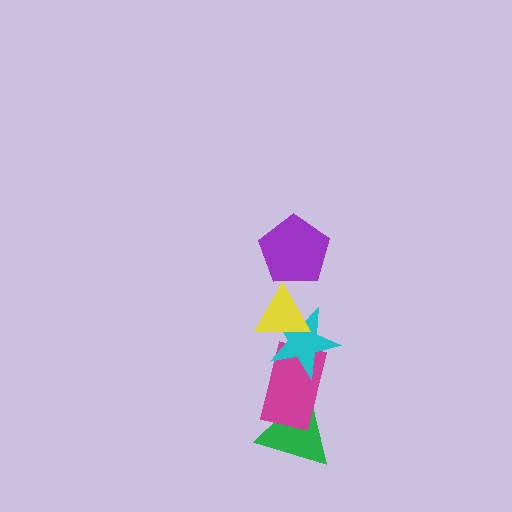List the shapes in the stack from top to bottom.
From top to bottom: the purple pentagon, the yellow triangle, the cyan star, the magenta rectangle, the green triangle.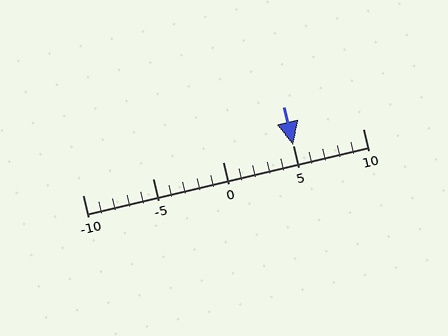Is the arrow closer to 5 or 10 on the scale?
The arrow is closer to 5.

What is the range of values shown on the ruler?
The ruler shows values from -10 to 10.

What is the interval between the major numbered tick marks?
The major tick marks are spaced 5 units apart.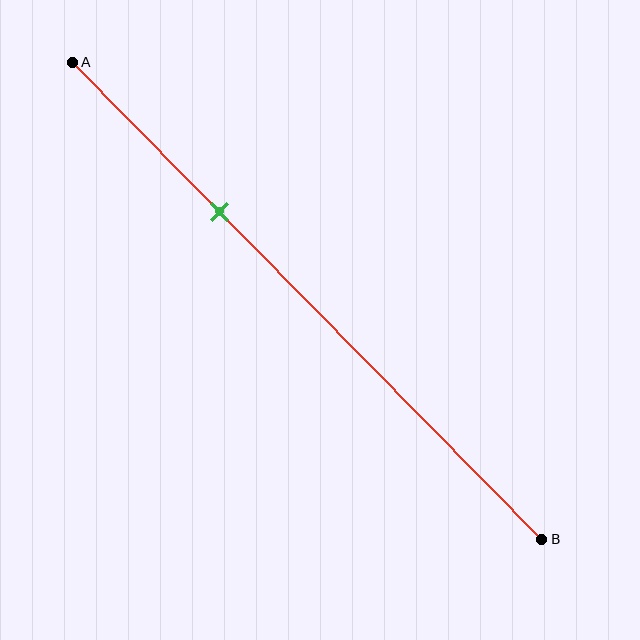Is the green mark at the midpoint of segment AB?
No, the mark is at about 30% from A, not at the 50% midpoint.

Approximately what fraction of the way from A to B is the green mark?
The green mark is approximately 30% of the way from A to B.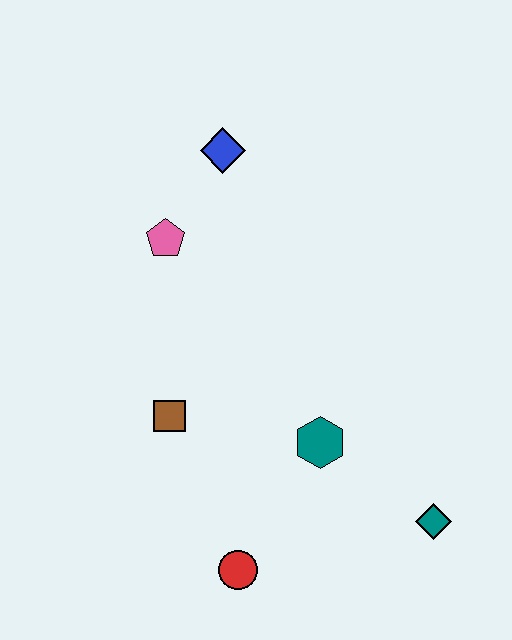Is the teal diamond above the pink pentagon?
No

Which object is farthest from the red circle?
The blue diamond is farthest from the red circle.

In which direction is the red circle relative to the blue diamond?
The red circle is below the blue diamond.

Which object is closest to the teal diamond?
The teal hexagon is closest to the teal diamond.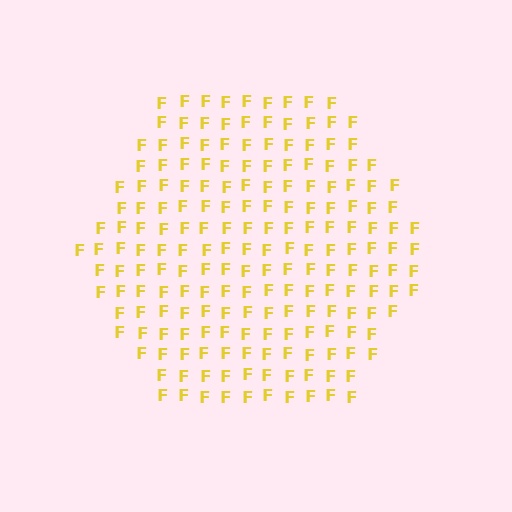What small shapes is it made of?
It is made of small letter F's.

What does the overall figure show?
The overall figure shows a hexagon.